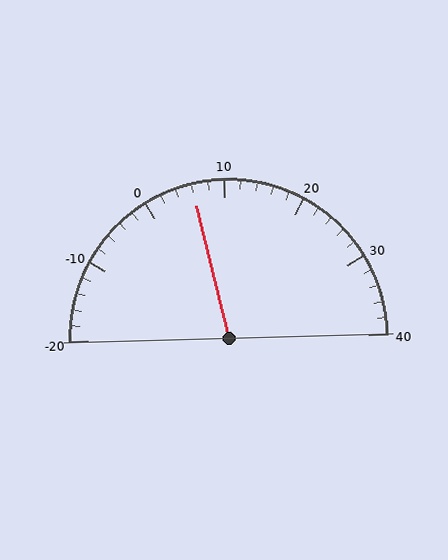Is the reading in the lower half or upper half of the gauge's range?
The reading is in the lower half of the range (-20 to 40).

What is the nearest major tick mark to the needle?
The nearest major tick mark is 10.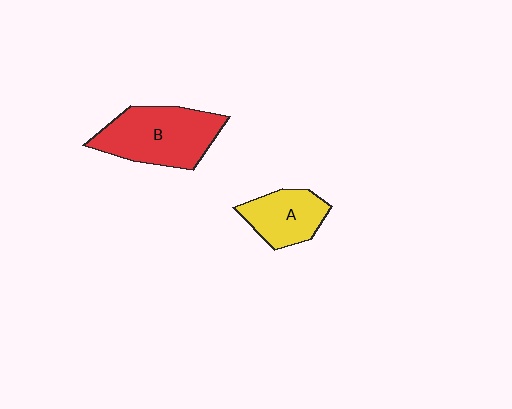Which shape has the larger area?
Shape B (red).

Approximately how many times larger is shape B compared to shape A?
Approximately 1.6 times.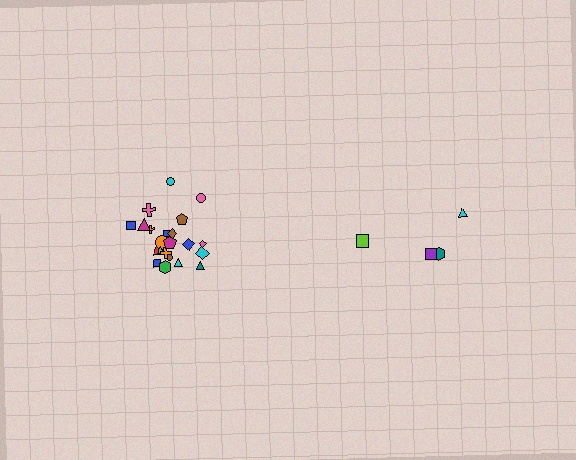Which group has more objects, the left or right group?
The left group.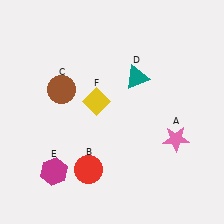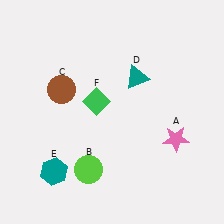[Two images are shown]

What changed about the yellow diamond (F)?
In Image 1, F is yellow. In Image 2, it changed to green.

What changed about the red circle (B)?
In Image 1, B is red. In Image 2, it changed to lime.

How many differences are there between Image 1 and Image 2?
There are 3 differences between the two images.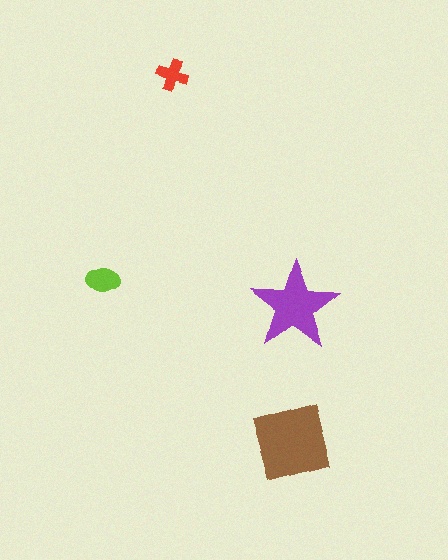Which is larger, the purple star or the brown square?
The brown square.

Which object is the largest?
The brown square.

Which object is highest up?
The red cross is topmost.